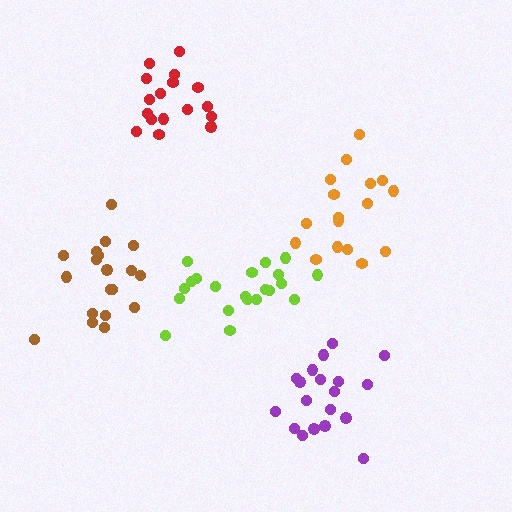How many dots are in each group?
Group 1: 21 dots, Group 2: 19 dots, Group 3: 17 dots, Group 4: 17 dots, Group 5: 19 dots (93 total).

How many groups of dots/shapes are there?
There are 5 groups.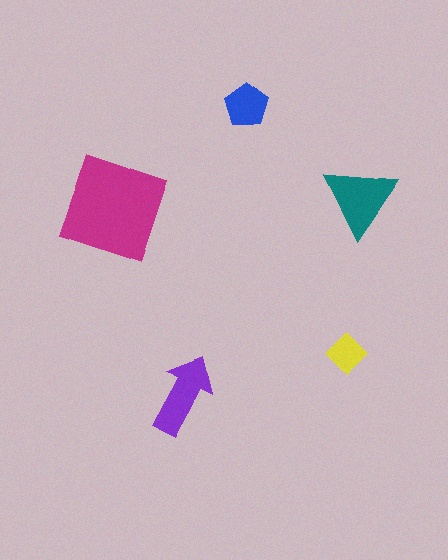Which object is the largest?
The magenta square.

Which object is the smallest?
The yellow diamond.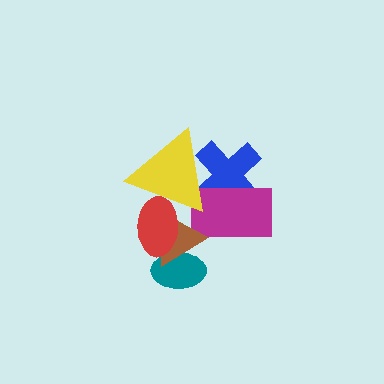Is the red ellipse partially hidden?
No, no other shape covers it.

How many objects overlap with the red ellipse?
3 objects overlap with the red ellipse.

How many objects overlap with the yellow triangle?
4 objects overlap with the yellow triangle.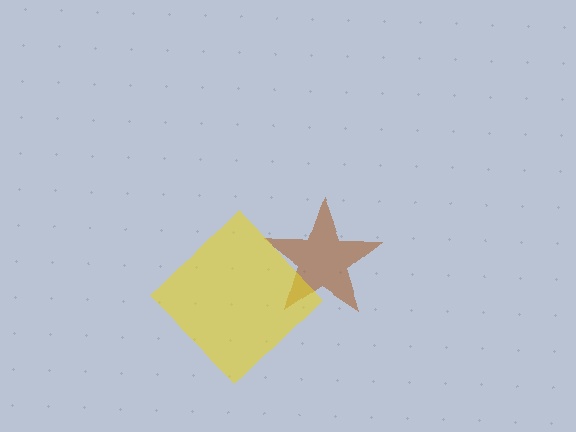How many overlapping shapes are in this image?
There are 2 overlapping shapes in the image.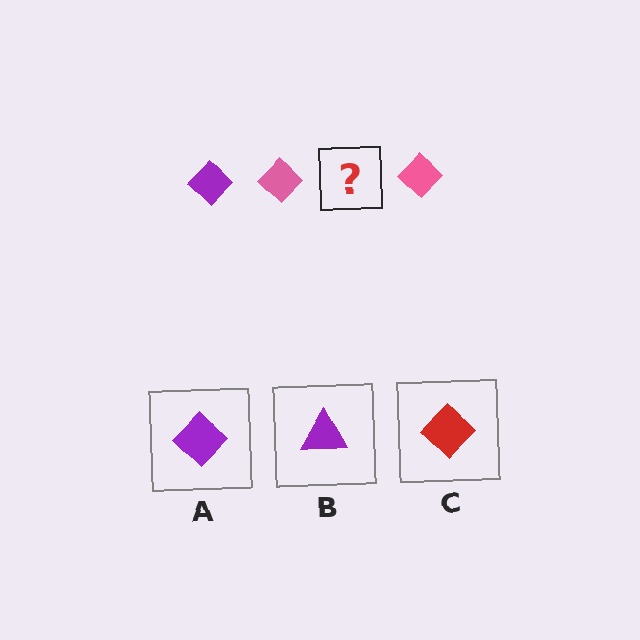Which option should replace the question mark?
Option A.